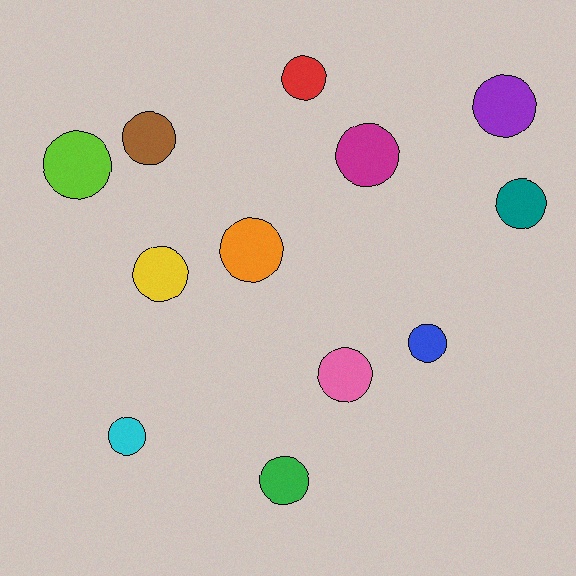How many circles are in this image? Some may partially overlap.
There are 12 circles.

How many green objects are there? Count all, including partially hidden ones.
There is 1 green object.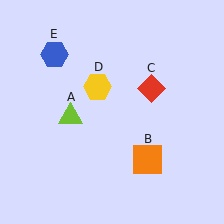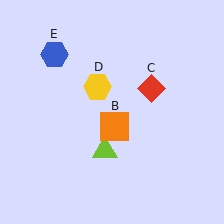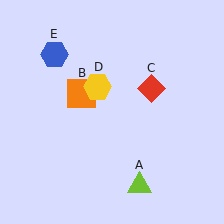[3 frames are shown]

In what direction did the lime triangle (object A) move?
The lime triangle (object A) moved down and to the right.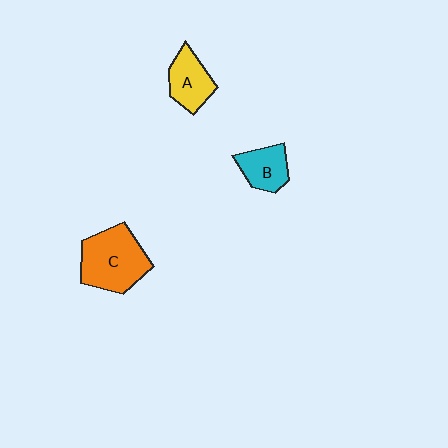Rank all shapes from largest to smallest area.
From largest to smallest: C (orange), A (yellow), B (cyan).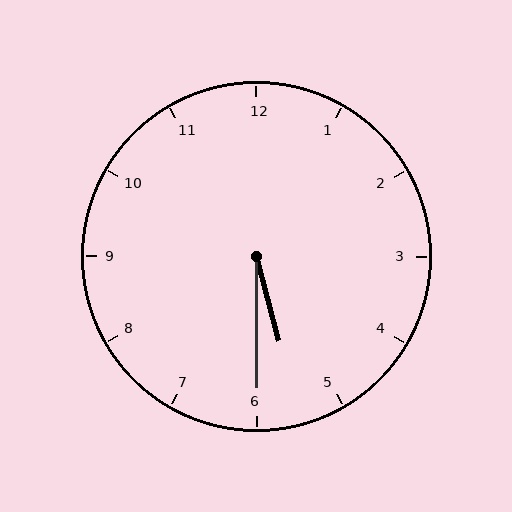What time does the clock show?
5:30.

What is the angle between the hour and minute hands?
Approximately 15 degrees.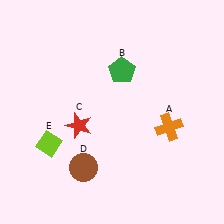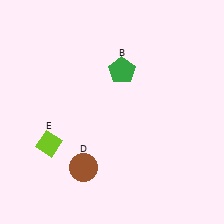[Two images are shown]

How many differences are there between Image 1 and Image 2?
There are 2 differences between the two images.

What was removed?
The orange cross (A), the red star (C) were removed in Image 2.